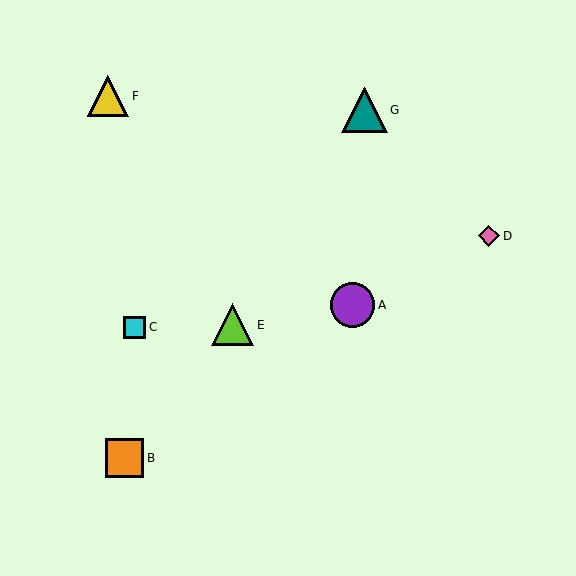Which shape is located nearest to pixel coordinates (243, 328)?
The lime triangle (labeled E) at (233, 325) is nearest to that location.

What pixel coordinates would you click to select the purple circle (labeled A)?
Click at (352, 305) to select the purple circle A.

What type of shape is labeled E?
Shape E is a lime triangle.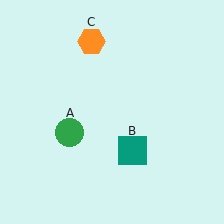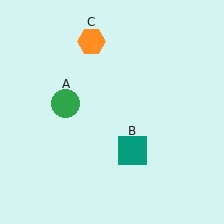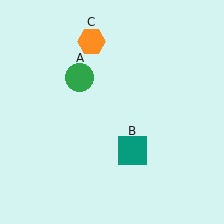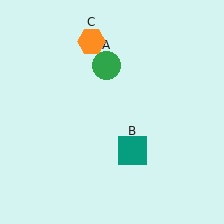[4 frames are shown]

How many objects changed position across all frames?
1 object changed position: green circle (object A).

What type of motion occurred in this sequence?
The green circle (object A) rotated clockwise around the center of the scene.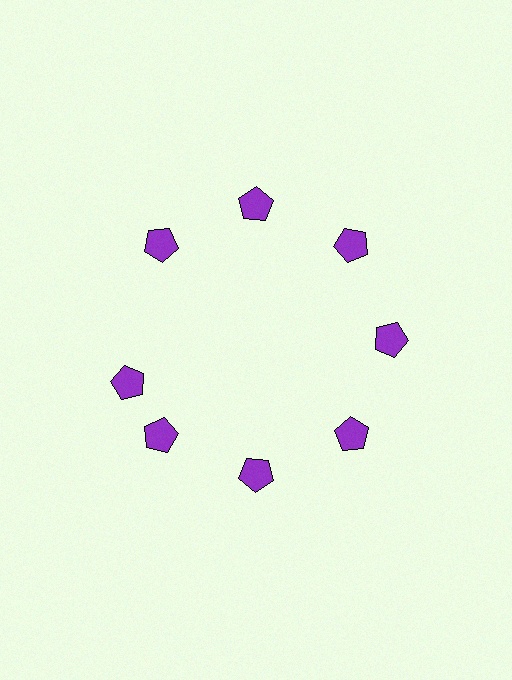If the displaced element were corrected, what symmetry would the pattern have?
It would have 8-fold rotational symmetry — the pattern would map onto itself every 45 degrees.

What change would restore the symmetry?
The symmetry would be restored by rotating it back into even spacing with its neighbors so that all 8 pentagons sit at equal angles and equal distance from the center.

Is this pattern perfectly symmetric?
No. The 8 purple pentagons are arranged in a ring, but one element near the 9 o'clock position is rotated out of alignment along the ring, breaking the 8-fold rotational symmetry.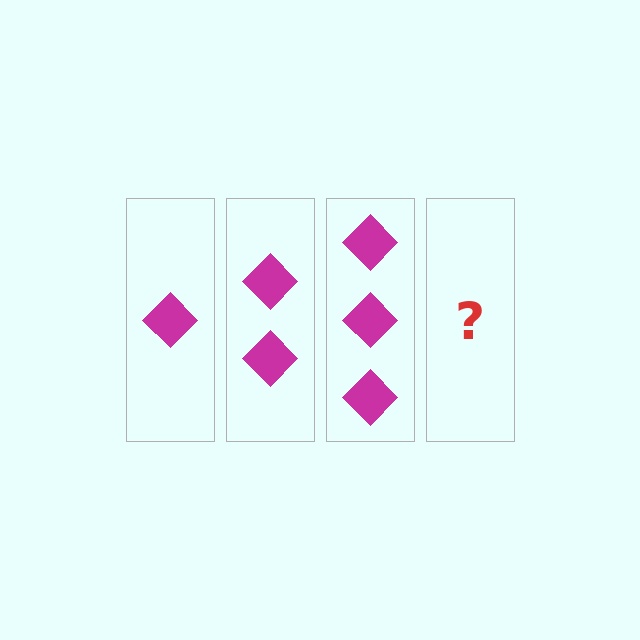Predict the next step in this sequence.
The next step is 4 diamonds.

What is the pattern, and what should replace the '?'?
The pattern is that each step adds one more diamond. The '?' should be 4 diamonds.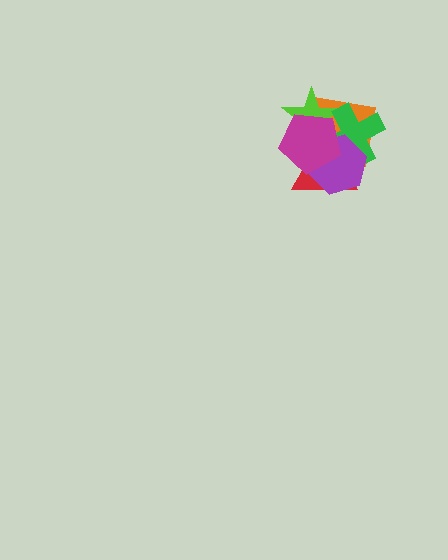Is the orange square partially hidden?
Yes, it is partially covered by another shape.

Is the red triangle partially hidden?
Yes, it is partially covered by another shape.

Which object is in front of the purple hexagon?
The magenta pentagon is in front of the purple hexagon.